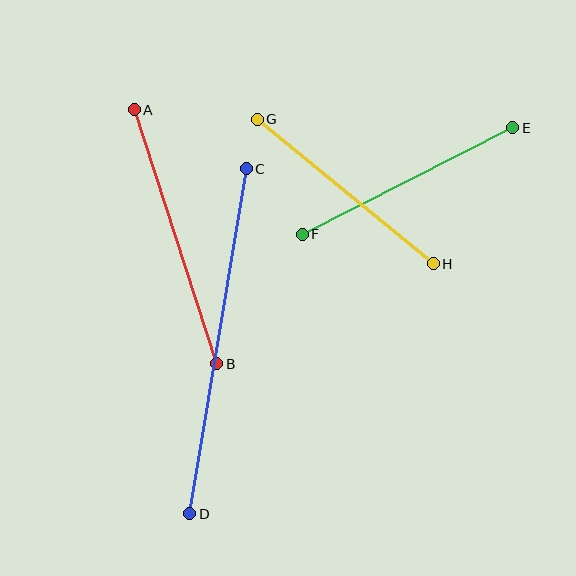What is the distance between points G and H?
The distance is approximately 228 pixels.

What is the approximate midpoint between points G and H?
The midpoint is at approximately (345, 191) pixels.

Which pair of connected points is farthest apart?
Points C and D are farthest apart.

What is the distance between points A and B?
The distance is approximately 267 pixels.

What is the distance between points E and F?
The distance is approximately 236 pixels.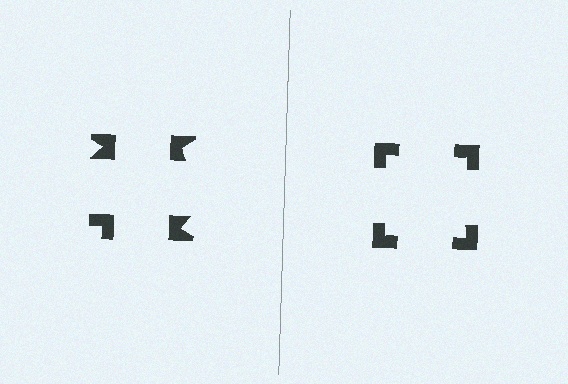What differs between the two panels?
The notched squares are positioned identically on both sides; only the wedge orientations differ. On the right they align to a square; on the left they are misaligned.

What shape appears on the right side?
An illusory square.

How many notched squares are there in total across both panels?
8 — 4 on each side.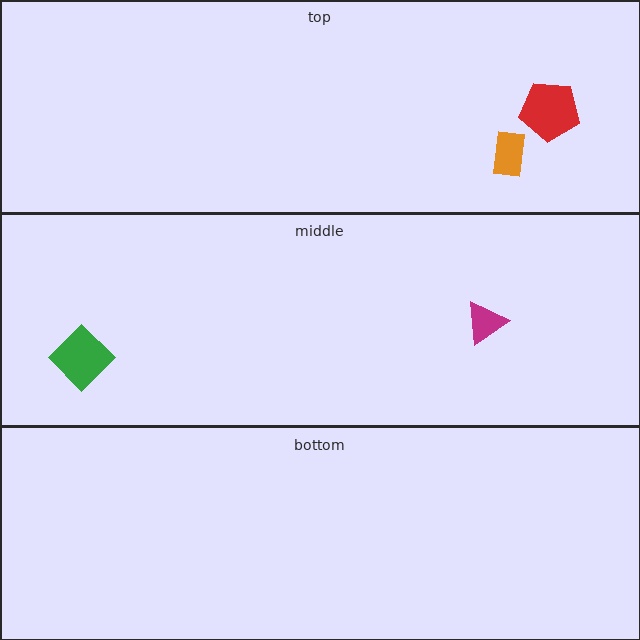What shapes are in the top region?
The red pentagon, the orange rectangle.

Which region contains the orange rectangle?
The top region.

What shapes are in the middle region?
The magenta triangle, the green diamond.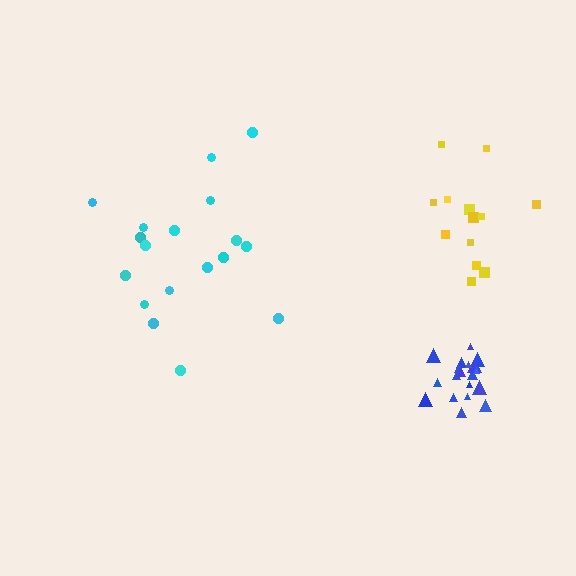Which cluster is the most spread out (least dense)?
Cyan.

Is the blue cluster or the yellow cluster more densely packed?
Blue.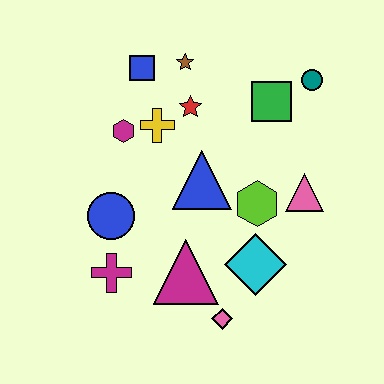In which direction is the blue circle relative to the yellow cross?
The blue circle is below the yellow cross.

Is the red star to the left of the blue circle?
No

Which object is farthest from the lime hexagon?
The blue square is farthest from the lime hexagon.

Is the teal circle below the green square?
No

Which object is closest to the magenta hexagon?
The yellow cross is closest to the magenta hexagon.